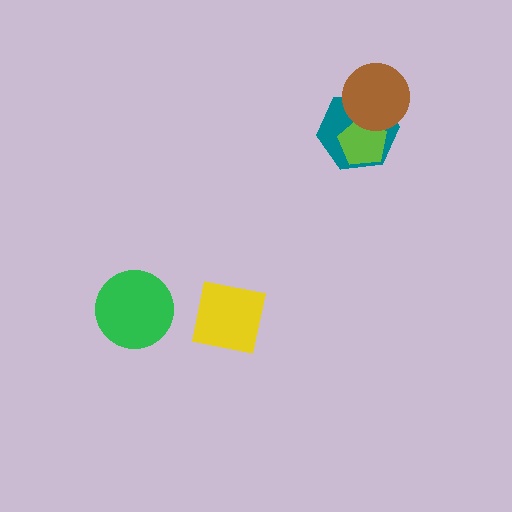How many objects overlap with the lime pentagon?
2 objects overlap with the lime pentagon.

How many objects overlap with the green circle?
0 objects overlap with the green circle.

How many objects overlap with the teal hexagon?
2 objects overlap with the teal hexagon.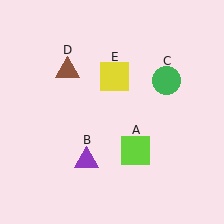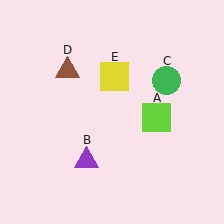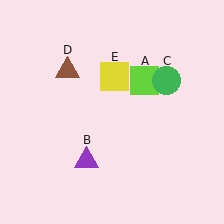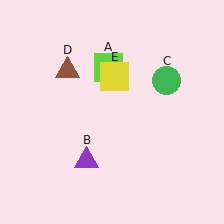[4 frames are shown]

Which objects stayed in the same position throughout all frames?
Purple triangle (object B) and green circle (object C) and brown triangle (object D) and yellow square (object E) remained stationary.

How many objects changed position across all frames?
1 object changed position: lime square (object A).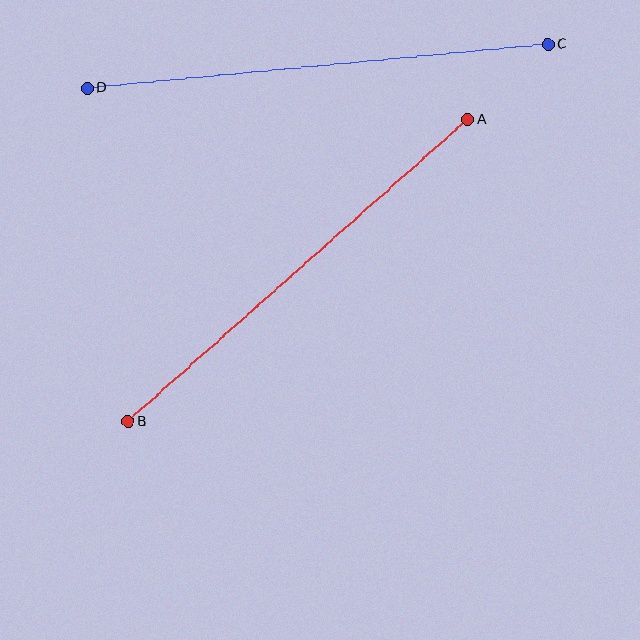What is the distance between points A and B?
The distance is approximately 455 pixels.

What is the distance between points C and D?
The distance is approximately 463 pixels.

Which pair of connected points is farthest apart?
Points C and D are farthest apart.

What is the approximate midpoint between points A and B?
The midpoint is at approximately (298, 270) pixels.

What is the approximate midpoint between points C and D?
The midpoint is at approximately (318, 66) pixels.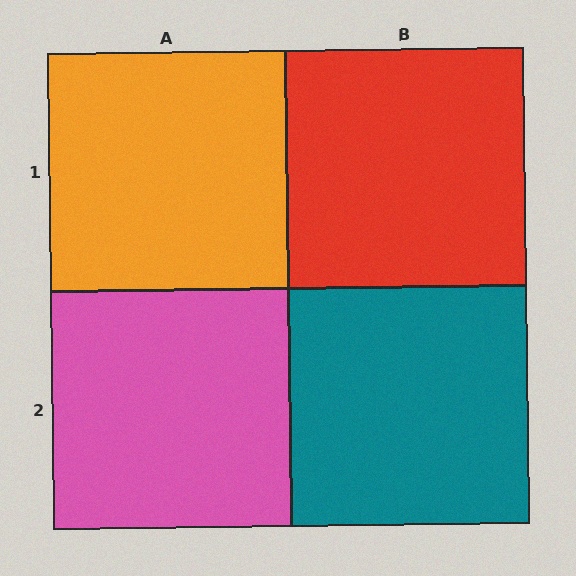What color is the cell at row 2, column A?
Pink.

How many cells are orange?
1 cell is orange.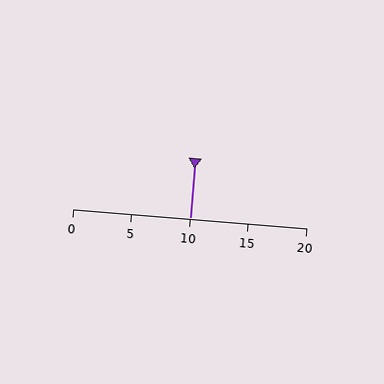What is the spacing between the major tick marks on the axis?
The major ticks are spaced 5 apart.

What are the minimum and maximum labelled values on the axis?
The axis runs from 0 to 20.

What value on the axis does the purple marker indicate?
The marker indicates approximately 10.